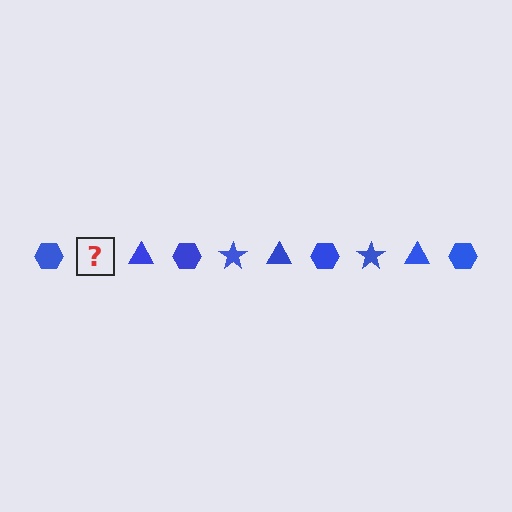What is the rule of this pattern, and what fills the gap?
The rule is that the pattern cycles through hexagon, star, triangle shapes in blue. The gap should be filled with a blue star.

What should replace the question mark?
The question mark should be replaced with a blue star.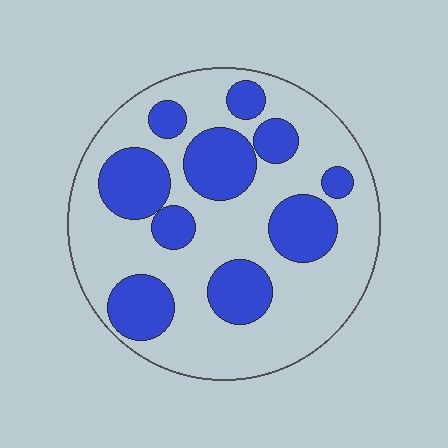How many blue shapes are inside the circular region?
10.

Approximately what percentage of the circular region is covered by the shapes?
Approximately 35%.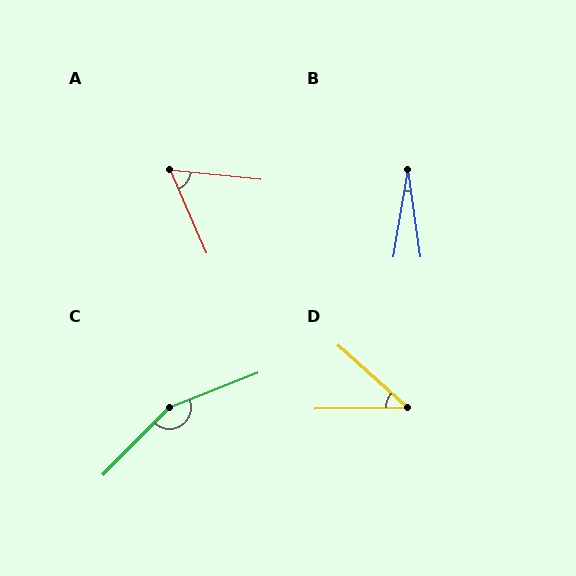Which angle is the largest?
C, at approximately 156 degrees.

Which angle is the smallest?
B, at approximately 17 degrees.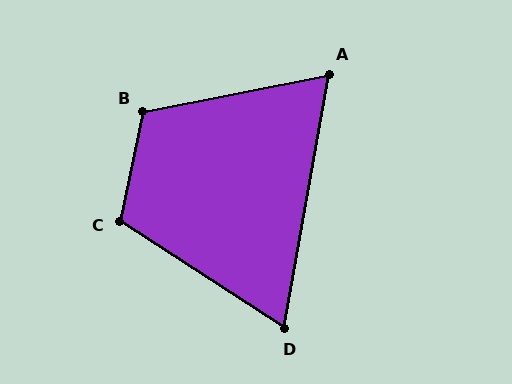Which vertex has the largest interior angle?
B, at approximately 113 degrees.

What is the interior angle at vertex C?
Approximately 111 degrees (obtuse).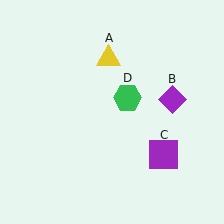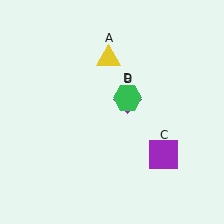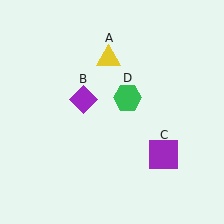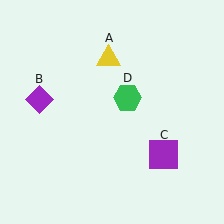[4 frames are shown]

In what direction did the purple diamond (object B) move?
The purple diamond (object B) moved left.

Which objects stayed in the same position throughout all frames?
Yellow triangle (object A) and purple square (object C) and green hexagon (object D) remained stationary.